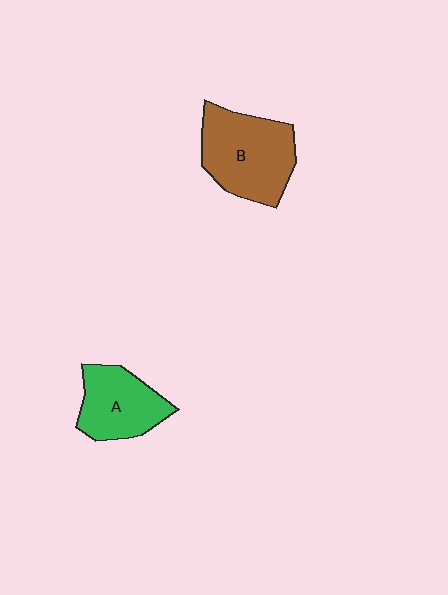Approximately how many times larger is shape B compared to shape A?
Approximately 1.3 times.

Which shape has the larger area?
Shape B (brown).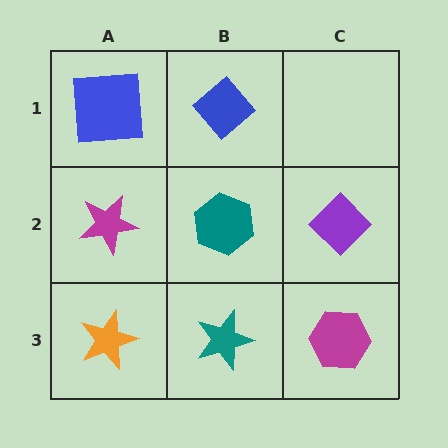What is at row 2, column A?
A magenta star.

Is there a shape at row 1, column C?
No, that cell is empty.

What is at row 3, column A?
An orange star.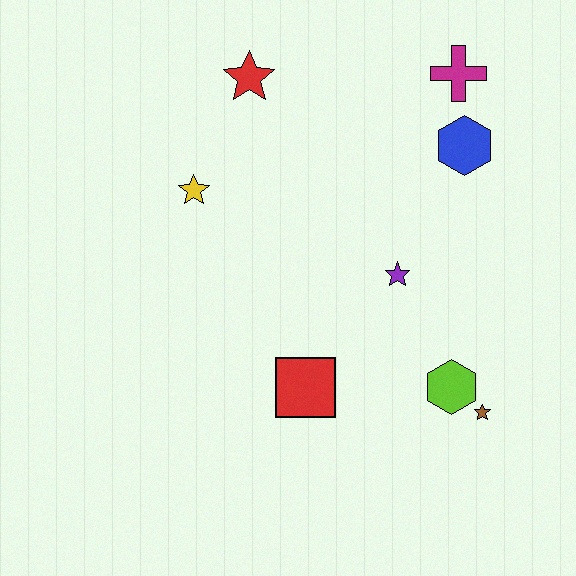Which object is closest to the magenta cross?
The blue hexagon is closest to the magenta cross.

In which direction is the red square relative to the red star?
The red square is below the red star.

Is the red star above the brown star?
Yes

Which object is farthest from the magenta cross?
The red square is farthest from the magenta cross.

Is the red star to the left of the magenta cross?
Yes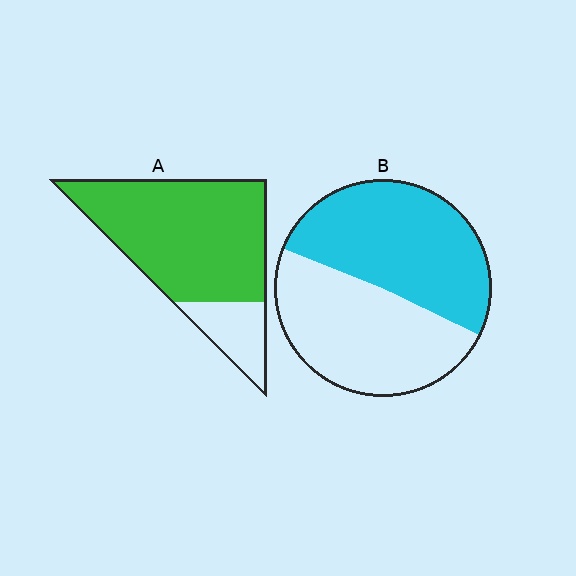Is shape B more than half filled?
Roughly half.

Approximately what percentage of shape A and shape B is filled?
A is approximately 80% and B is approximately 50%.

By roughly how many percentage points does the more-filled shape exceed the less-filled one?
By roughly 30 percentage points (A over B).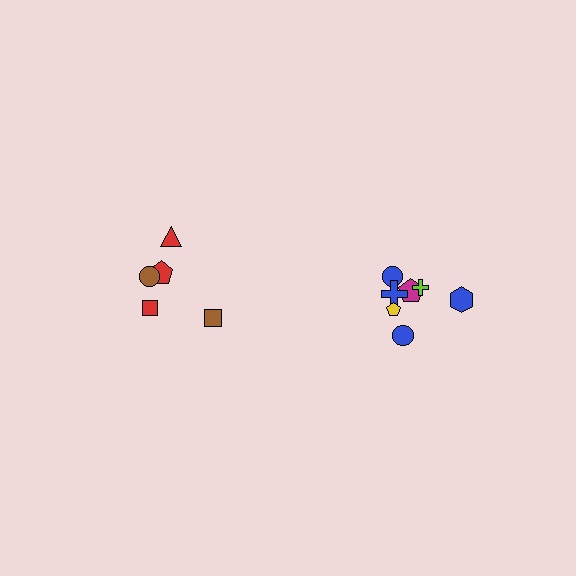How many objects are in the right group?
There are 7 objects.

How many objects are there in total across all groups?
There are 12 objects.